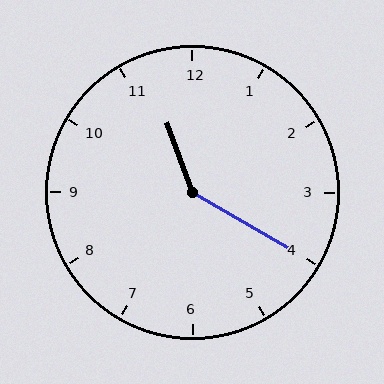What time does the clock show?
11:20.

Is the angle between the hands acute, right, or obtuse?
It is obtuse.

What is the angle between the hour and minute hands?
Approximately 140 degrees.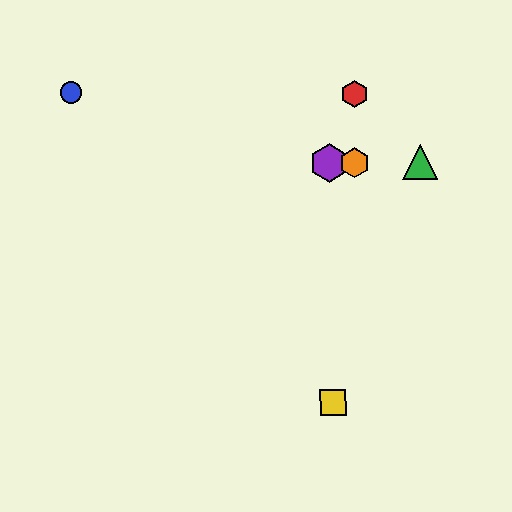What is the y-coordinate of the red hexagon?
The red hexagon is at y≈94.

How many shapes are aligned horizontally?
3 shapes (the green triangle, the purple hexagon, the orange hexagon) are aligned horizontally.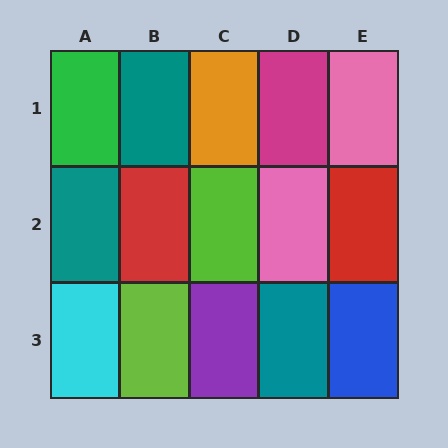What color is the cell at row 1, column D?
Magenta.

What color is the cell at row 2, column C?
Lime.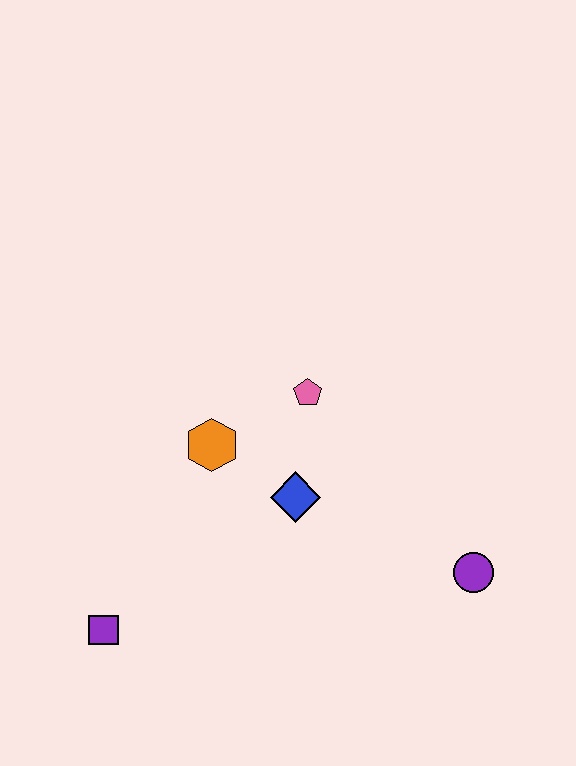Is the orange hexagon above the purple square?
Yes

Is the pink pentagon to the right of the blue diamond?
Yes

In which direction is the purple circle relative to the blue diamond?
The purple circle is to the right of the blue diamond.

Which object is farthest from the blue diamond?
The purple square is farthest from the blue diamond.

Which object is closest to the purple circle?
The blue diamond is closest to the purple circle.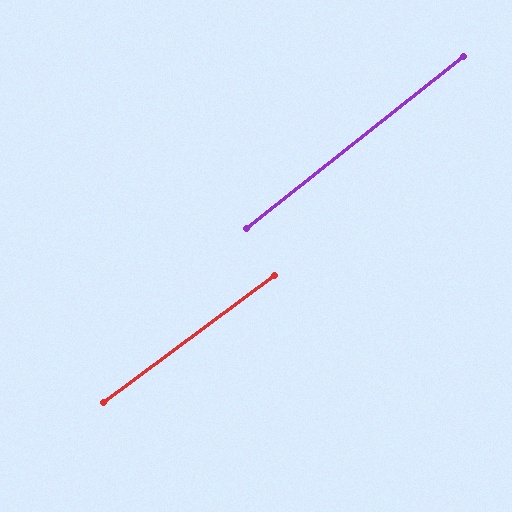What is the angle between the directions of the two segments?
Approximately 2 degrees.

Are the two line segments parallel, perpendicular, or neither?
Parallel — their directions differ by only 1.6°.